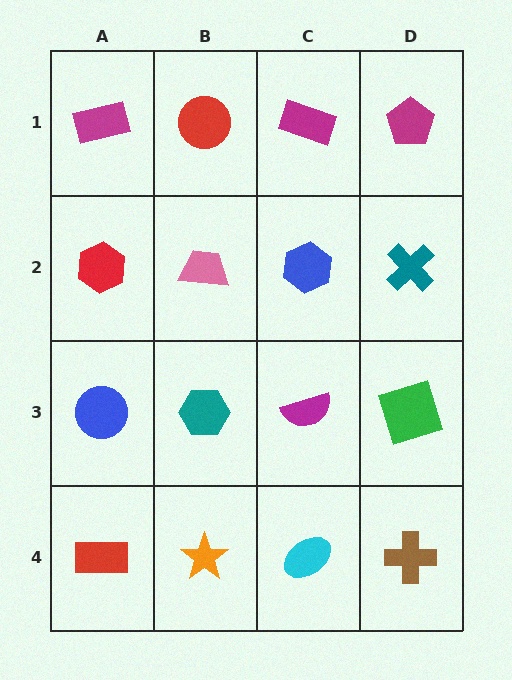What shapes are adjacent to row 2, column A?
A magenta rectangle (row 1, column A), a blue circle (row 3, column A), a pink trapezoid (row 2, column B).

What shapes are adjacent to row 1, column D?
A teal cross (row 2, column D), a magenta rectangle (row 1, column C).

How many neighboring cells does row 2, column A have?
3.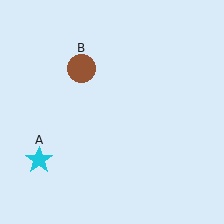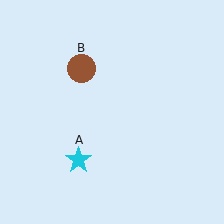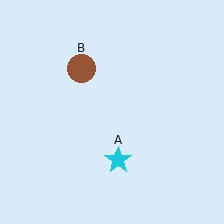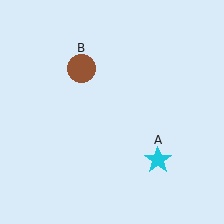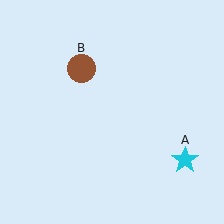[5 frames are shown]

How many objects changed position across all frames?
1 object changed position: cyan star (object A).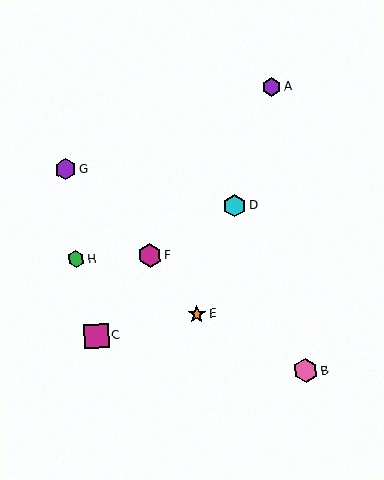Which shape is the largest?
The magenta square (labeled C) is the largest.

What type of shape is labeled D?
Shape D is a cyan hexagon.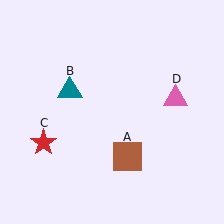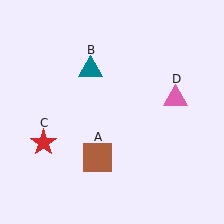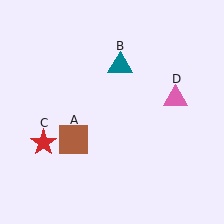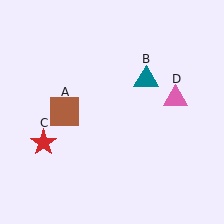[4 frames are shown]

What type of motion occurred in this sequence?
The brown square (object A), teal triangle (object B) rotated clockwise around the center of the scene.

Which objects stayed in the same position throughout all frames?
Red star (object C) and pink triangle (object D) remained stationary.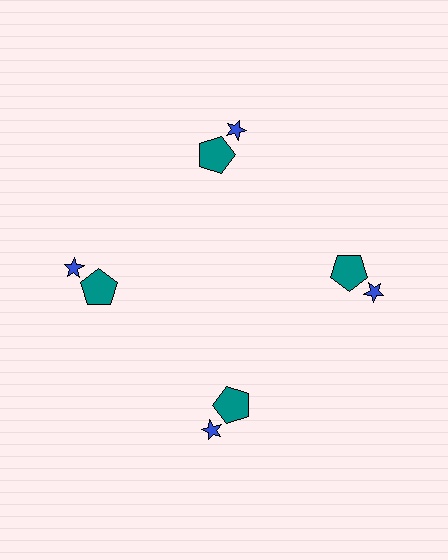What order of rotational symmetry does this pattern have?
This pattern has 4-fold rotational symmetry.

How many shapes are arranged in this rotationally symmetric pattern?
There are 8 shapes, arranged in 4 groups of 2.